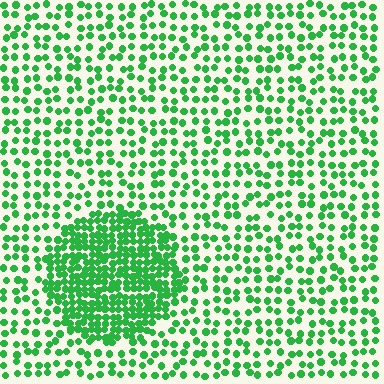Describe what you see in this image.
The image contains small green elements arranged at two different densities. A circle-shaped region is visible where the elements are more densely packed than the surrounding area.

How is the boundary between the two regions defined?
The boundary is defined by a change in element density (approximately 2.4x ratio). All elements are the same color, size, and shape.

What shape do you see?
I see a circle.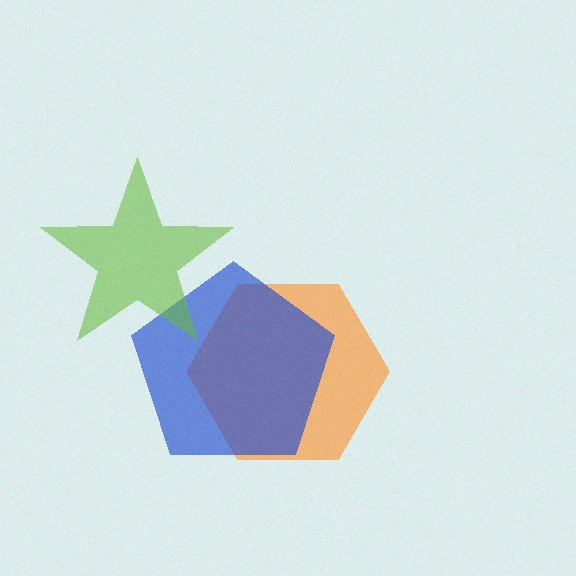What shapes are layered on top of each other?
The layered shapes are: an orange hexagon, a blue pentagon, a lime star.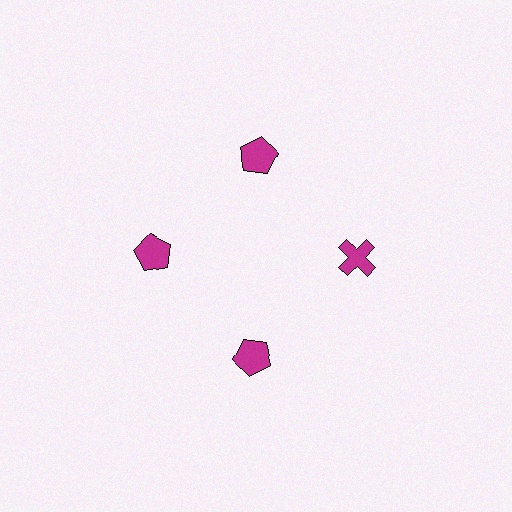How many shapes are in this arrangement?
There are 4 shapes arranged in a ring pattern.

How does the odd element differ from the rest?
It has a different shape: cross instead of pentagon.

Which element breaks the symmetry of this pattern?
The magenta cross at roughly the 3 o'clock position breaks the symmetry. All other shapes are magenta pentagons.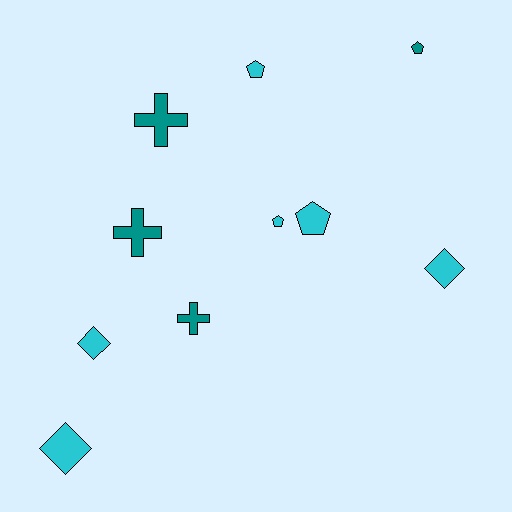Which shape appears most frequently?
Pentagon, with 4 objects.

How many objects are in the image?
There are 10 objects.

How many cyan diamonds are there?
There are 3 cyan diamonds.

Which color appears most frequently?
Cyan, with 6 objects.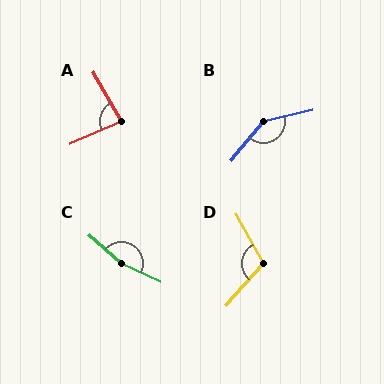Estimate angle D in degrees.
Approximately 110 degrees.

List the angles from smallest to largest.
A (83°), D (110°), B (143°), C (164°).